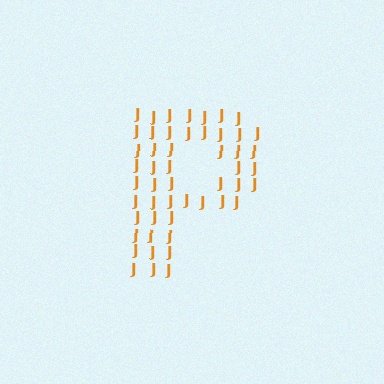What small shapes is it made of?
It is made of small letter J's.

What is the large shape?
The large shape is the letter P.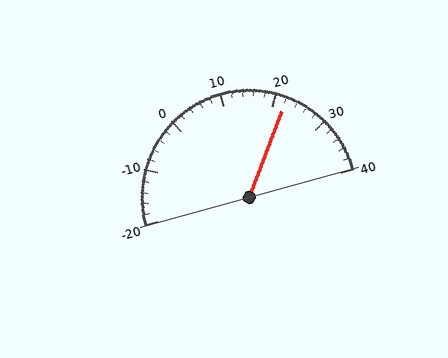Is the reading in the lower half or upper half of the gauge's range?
The reading is in the upper half of the range (-20 to 40).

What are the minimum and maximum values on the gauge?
The gauge ranges from -20 to 40.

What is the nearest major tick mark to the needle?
The nearest major tick mark is 20.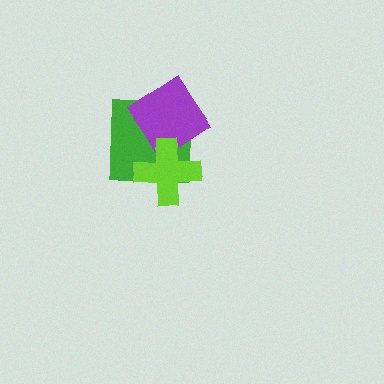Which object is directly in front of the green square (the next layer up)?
The purple diamond is directly in front of the green square.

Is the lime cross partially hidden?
No, no other shape covers it.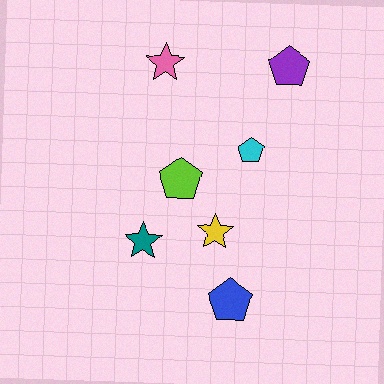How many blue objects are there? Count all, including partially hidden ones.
There is 1 blue object.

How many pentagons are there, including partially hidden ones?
There are 4 pentagons.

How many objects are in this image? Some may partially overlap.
There are 7 objects.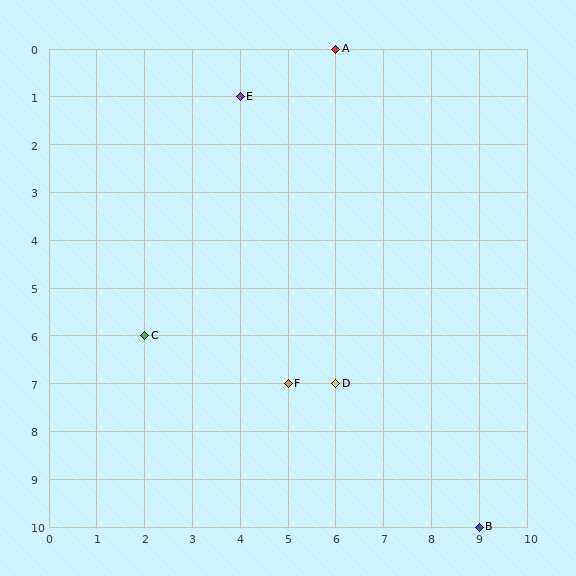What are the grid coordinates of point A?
Point A is at grid coordinates (6, 0).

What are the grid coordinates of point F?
Point F is at grid coordinates (5, 7).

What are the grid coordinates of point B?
Point B is at grid coordinates (9, 10).